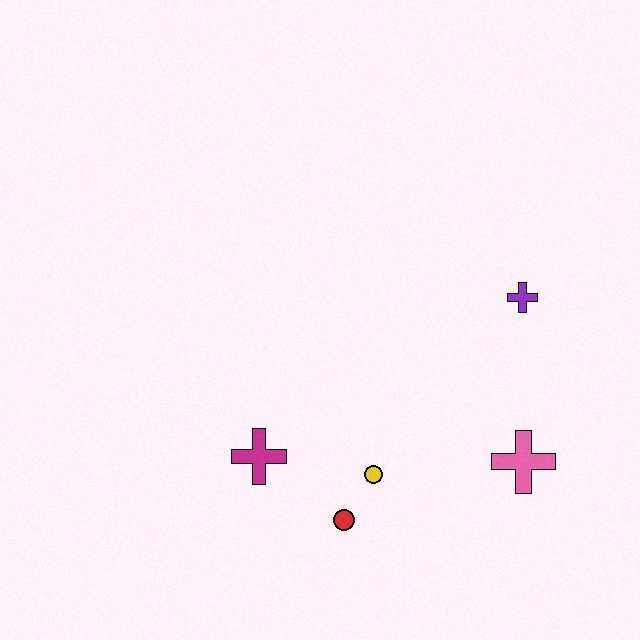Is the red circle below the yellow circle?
Yes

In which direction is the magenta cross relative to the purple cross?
The magenta cross is to the left of the purple cross.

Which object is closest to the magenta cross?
The red circle is closest to the magenta cross.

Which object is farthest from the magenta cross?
The purple cross is farthest from the magenta cross.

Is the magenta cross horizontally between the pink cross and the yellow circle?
No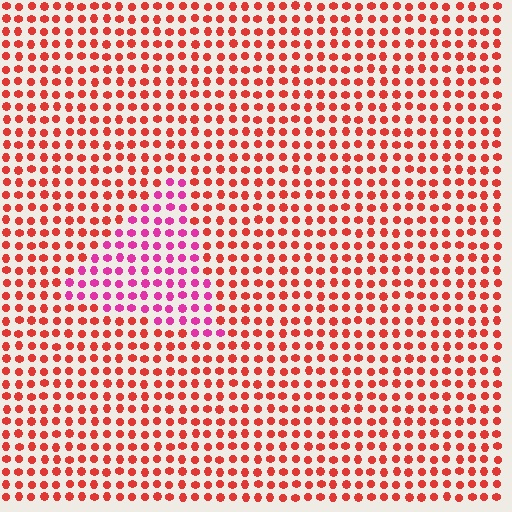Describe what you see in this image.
The image is filled with small red elements in a uniform arrangement. A triangle-shaped region is visible where the elements are tinted to a slightly different hue, forming a subtle color boundary.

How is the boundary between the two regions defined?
The boundary is defined purely by a slight shift in hue (about 42 degrees). Spacing, size, and orientation are identical on both sides.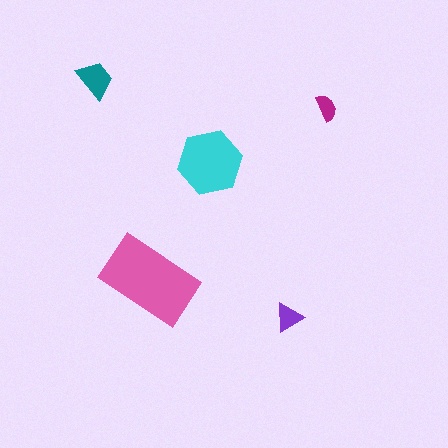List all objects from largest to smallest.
The pink rectangle, the cyan hexagon, the teal trapezoid, the purple triangle, the magenta semicircle.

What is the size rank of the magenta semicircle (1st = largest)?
5th.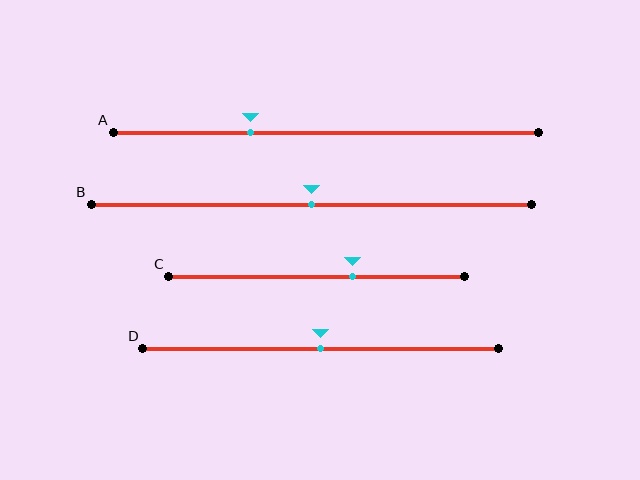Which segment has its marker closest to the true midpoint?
Segment B has its marker closest to the true midpoint.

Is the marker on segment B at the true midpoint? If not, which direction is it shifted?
Yes, the marker on segment B is at the true midpoint.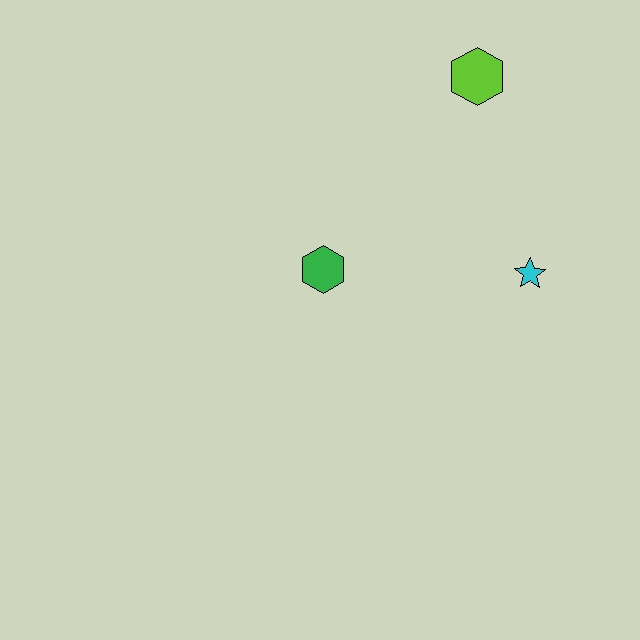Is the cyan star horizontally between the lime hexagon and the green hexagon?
No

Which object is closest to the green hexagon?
The cyan star is closest to the green hexagon.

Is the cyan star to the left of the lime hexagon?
No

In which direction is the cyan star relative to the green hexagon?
The cyan star is to the right of the green hexagon.